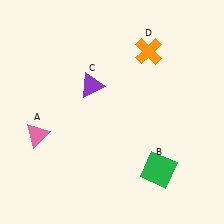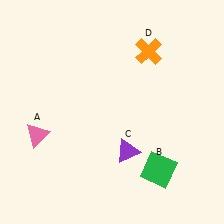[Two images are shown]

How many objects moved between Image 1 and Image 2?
1 object moved between the two images.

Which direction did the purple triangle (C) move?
The purple triangle (C) moved down.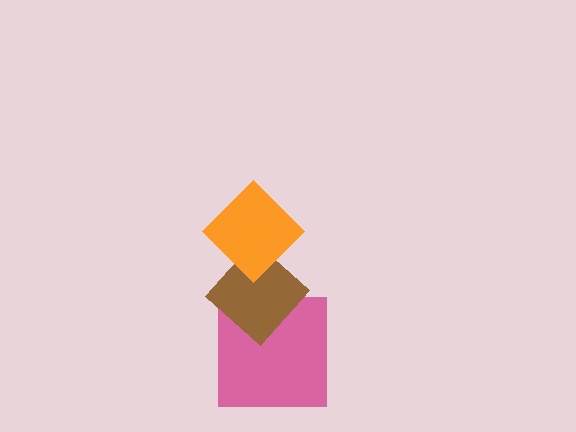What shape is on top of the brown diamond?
The orange diamond is on top of the brown diamond.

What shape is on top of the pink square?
The brown diamond is on top of the pink square.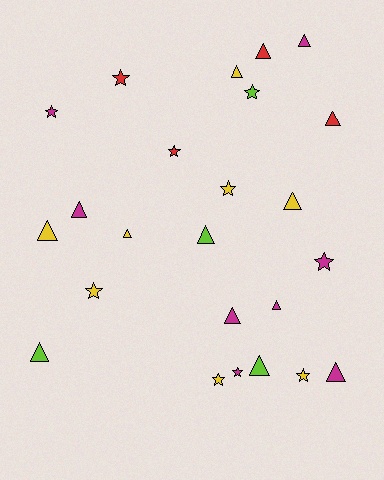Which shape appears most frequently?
Triangle, with 14 objects.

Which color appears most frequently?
Yellow, with 8 objects.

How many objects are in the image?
There are 24 objects.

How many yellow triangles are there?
There are 4 yellow triangles.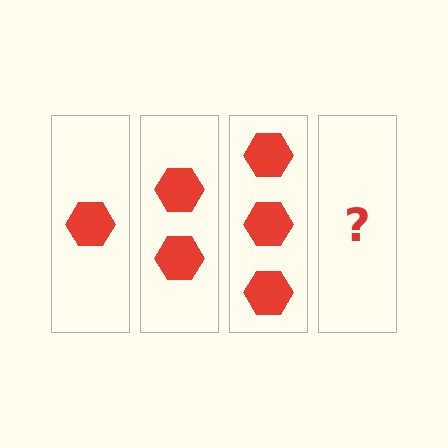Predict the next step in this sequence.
The next step is 4 hexagons.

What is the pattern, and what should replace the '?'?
The pattern is that each step adds one more hexagon. The '?' should be 4 hexagons.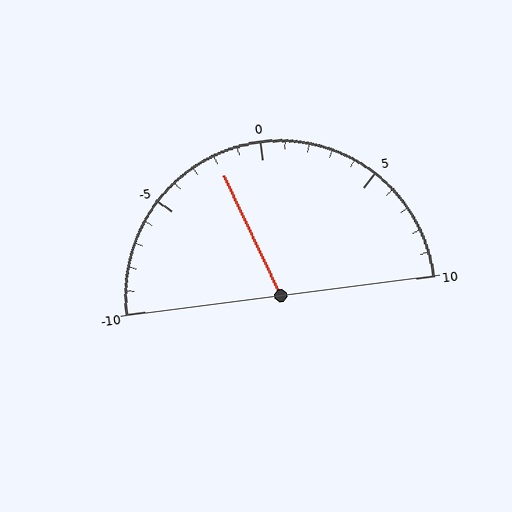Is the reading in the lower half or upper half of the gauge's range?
The reading is in the lower half of the range (-10 to 10).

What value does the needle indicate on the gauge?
The needle indicates approximately -2.